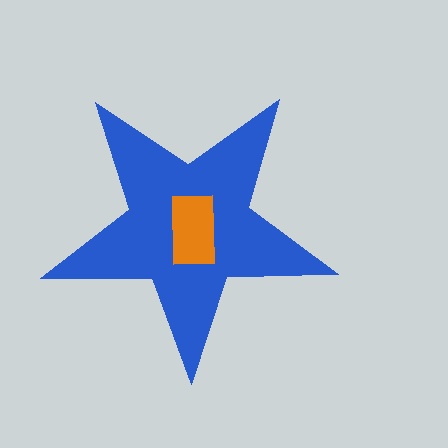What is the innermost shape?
The orange rectangle.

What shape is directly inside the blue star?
The orange rectangle.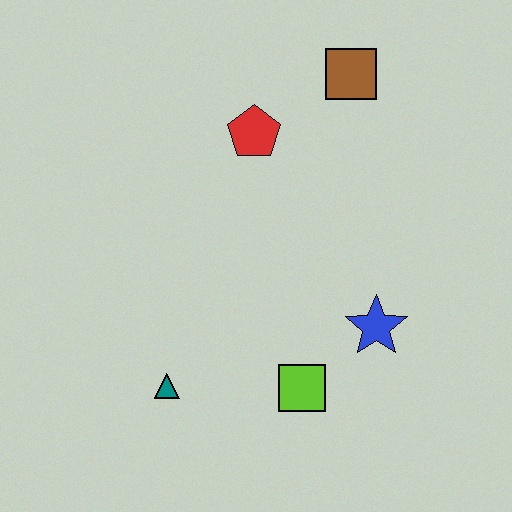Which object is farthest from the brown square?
The teal triangle is farthest from the brown square.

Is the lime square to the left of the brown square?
Yes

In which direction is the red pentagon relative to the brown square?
The red pentagon is to the left of the brown square.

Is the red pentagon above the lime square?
Yes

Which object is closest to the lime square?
The blue star is closest to the lime square.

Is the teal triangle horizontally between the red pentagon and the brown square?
No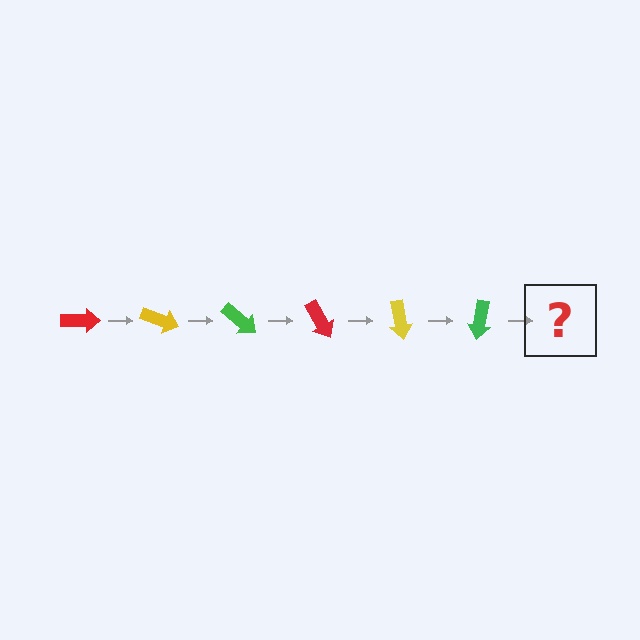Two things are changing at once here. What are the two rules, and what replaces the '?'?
The two rules are that it rotates 20 degrees each step and the color cycles through red, yellow, and green. The '?' should be a red arrow, rotated 120 degrees from the start.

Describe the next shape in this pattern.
It should be a red arrow, rotated 120 degrees from the start.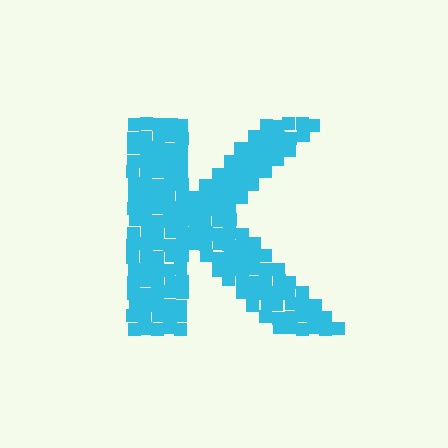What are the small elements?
The small elements are squares.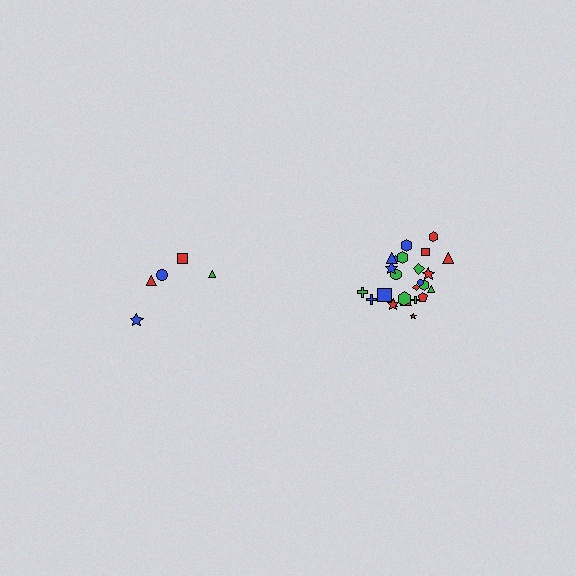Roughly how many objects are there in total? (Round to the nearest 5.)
Roughly 30 objects in total.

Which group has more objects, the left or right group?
The right group.